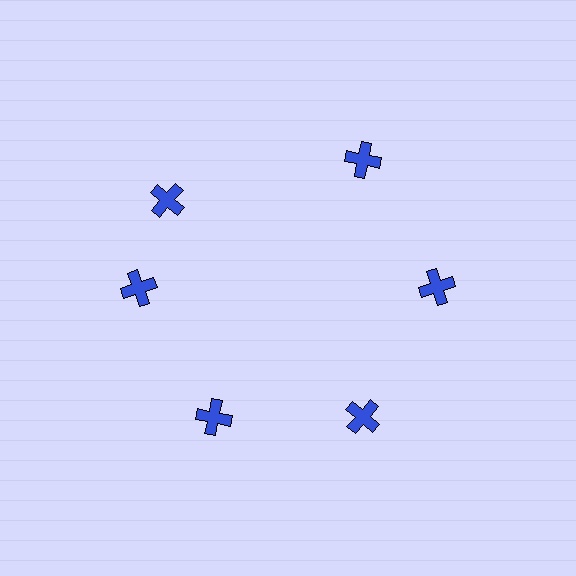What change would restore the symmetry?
The symmetry would be restored by rotating it back into even spacing with its neighbors so that all 6 crosses sit at equal angles and equal distance from the center.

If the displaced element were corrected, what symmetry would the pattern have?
It would have 6-fold rotational symmetry — the pattern would map onto itself every 60 degrees.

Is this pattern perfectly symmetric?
No. The 6 blue crosses are arranged in a ring, but one element near the 11 o'clock position is rotated out of alignment along the ring, breaking the 6-fold rotational symmetry.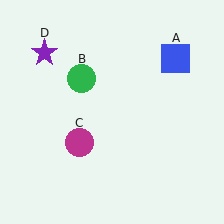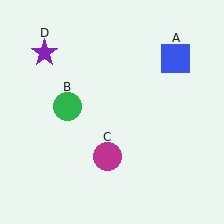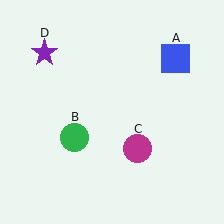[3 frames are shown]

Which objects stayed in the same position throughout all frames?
Blue square (object A) and purple star (object D) remained stationary.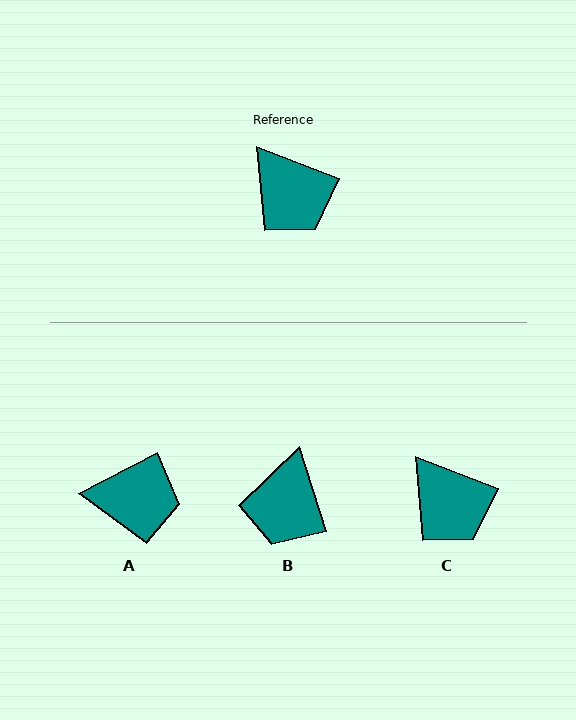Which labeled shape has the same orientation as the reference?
C.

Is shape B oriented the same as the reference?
No, it is off by about 51 degrees.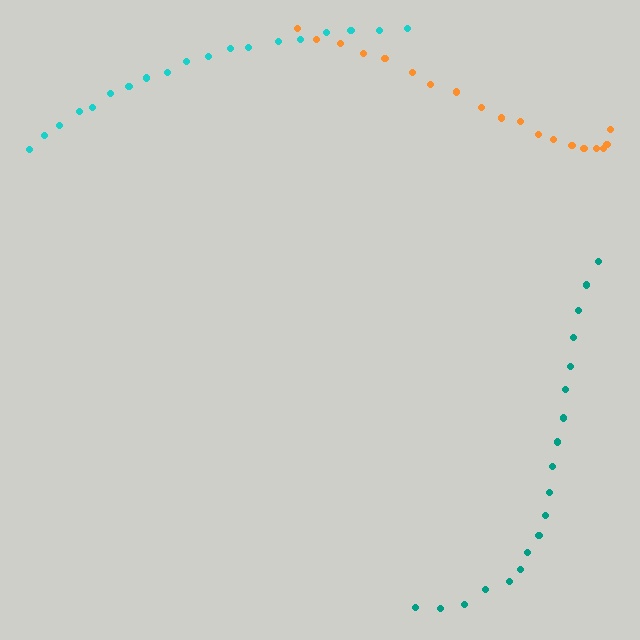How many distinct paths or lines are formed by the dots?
There are 3 distinct paths.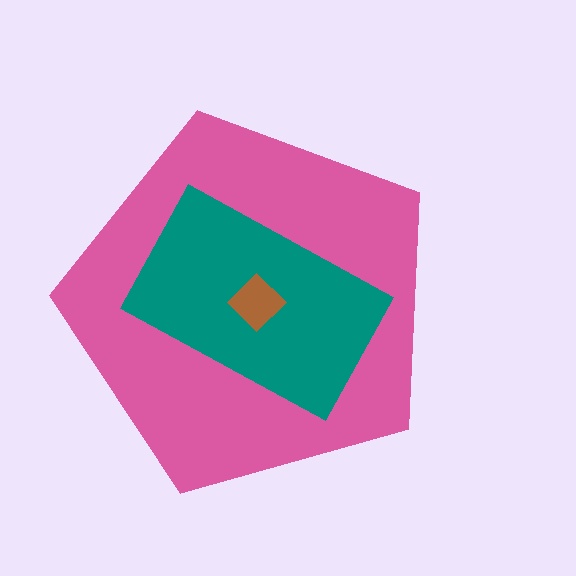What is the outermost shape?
The pink pentagon.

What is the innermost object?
The brown diamond.